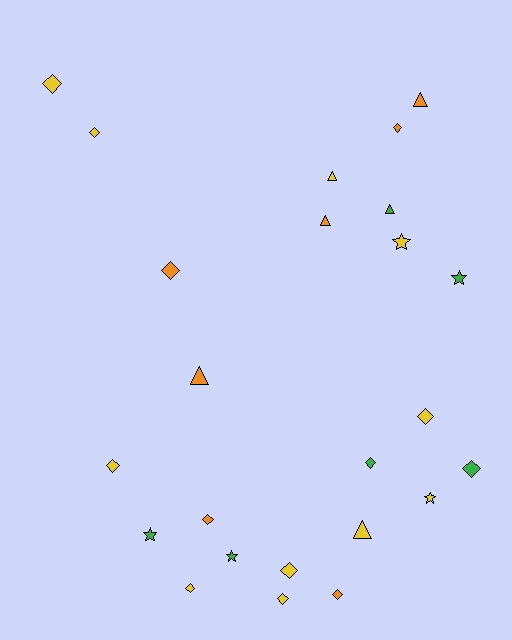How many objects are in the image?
There are 24 objects.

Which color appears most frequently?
Yellow, with 11 objects.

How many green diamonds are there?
There are 2 green diamonds.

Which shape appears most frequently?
Diamond, with 13 objects.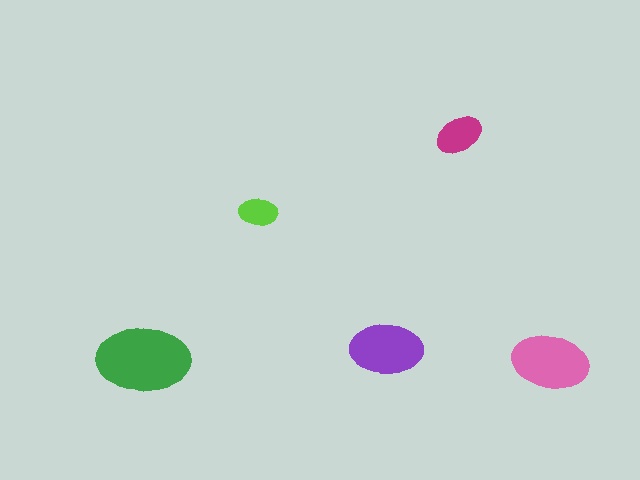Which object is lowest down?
The green ellipse is bottommost.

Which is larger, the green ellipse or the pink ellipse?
The green one.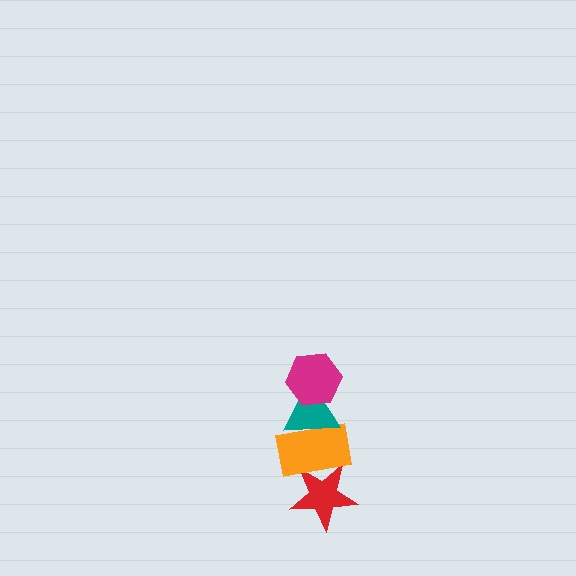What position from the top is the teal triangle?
The teal triangle is 2nd from the top.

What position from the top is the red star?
The red star is 4th from the top.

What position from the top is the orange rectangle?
The orange rectangle is 3rd from the top.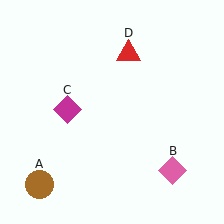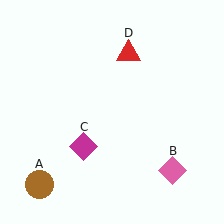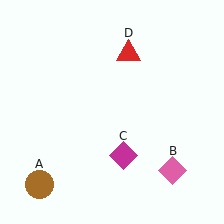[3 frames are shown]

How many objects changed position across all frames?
1 object changed position: magenta diamond (object C).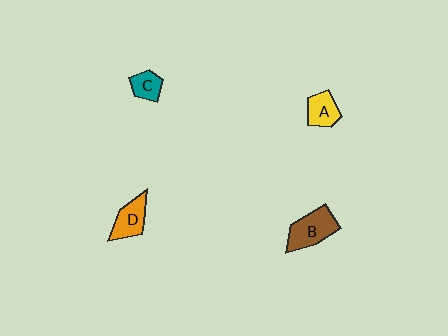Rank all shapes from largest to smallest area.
From largest to smallest: B (brown), D (orange), A (yellow), C (teal).